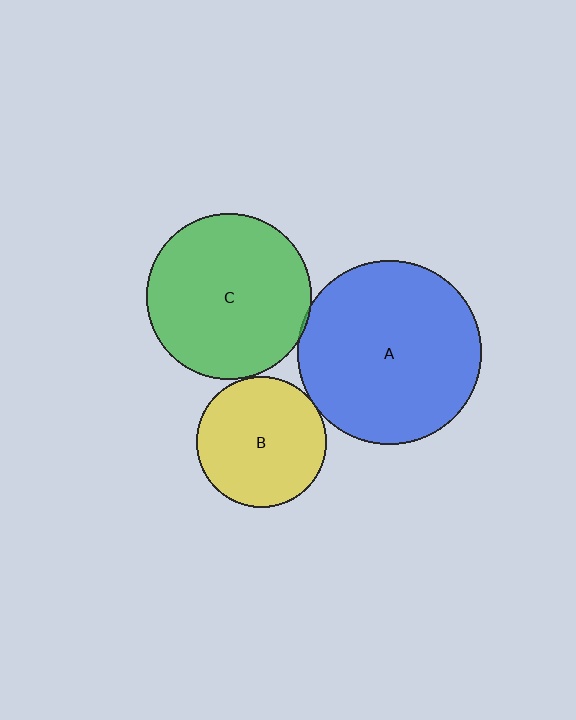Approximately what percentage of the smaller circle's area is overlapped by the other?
Approximately 5%.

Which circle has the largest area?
Circle A (blue).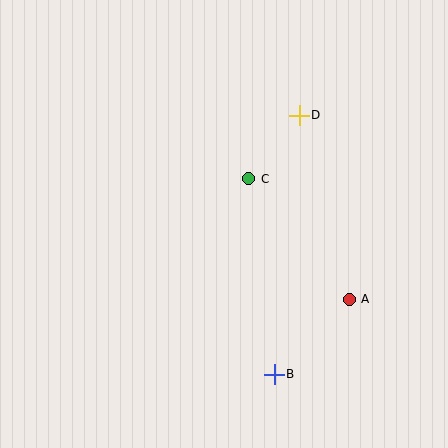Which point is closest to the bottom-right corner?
Point A is closest to the bottom-right corner.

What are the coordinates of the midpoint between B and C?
The midpoint between B and C is at (262, 277).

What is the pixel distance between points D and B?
The distance between D and B is 260 pixels.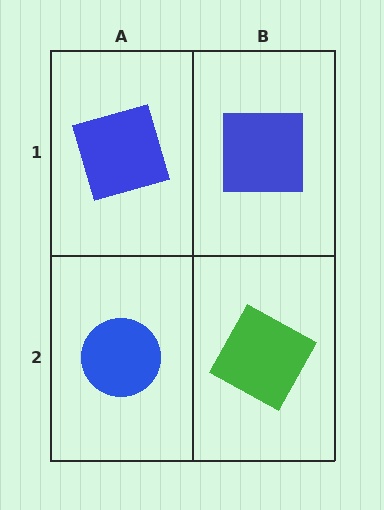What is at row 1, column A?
A blue square.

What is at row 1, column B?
A blue square.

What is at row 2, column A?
A blue circle.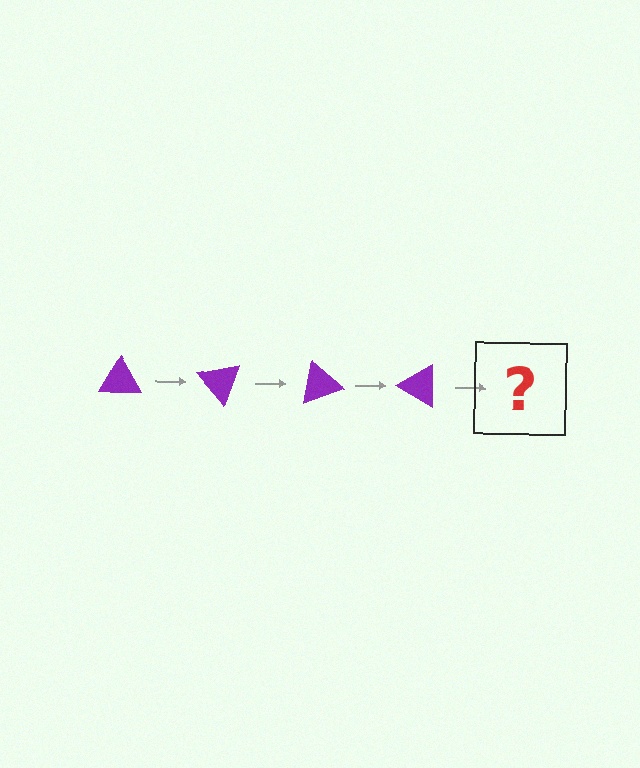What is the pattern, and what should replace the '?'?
The pattern is that the triangle rotates 50 degrees each step. The '?' should be a purple triangle rotated 200 degrees.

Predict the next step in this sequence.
The next step is a purple triangle rotated 200 degrees.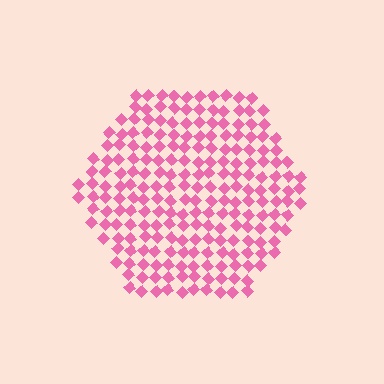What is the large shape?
The large shape is a hexagon.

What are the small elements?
The small elements are diamonds.